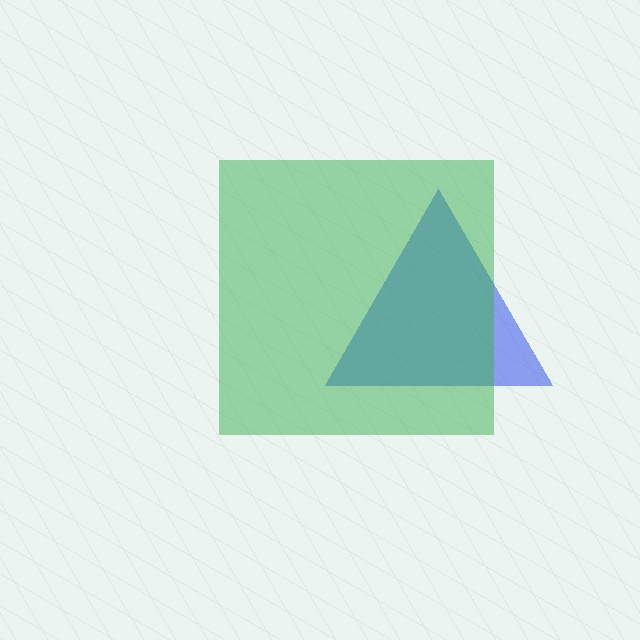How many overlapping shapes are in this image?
There are 2 overlapping shapes in the image.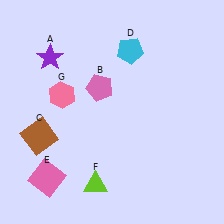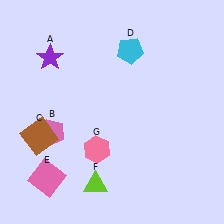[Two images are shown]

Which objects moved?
The objects that moved are: the pink pentagon (B), the pink hexagon (G).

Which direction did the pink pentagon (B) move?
The pink pentagon (B) moved left.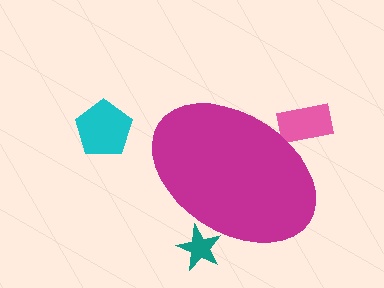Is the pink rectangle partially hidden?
Yes, the pink rectangle is partially hidden behind the magenta ellipse.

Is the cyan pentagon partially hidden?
No, the cyan pentagon is fully visible.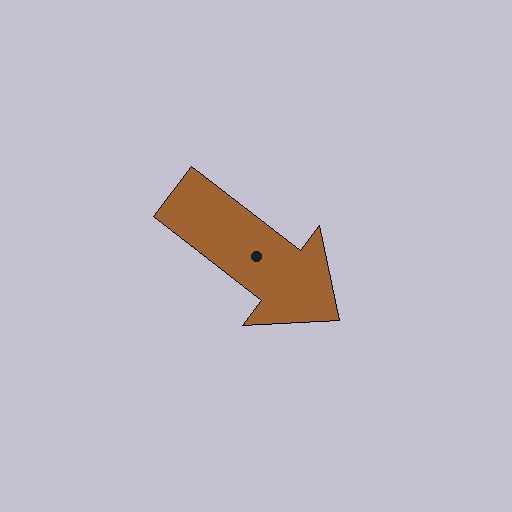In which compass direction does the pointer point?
Southeast.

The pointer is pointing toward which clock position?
Roughly 4 o'clock.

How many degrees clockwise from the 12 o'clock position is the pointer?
Approximately 128 degrees.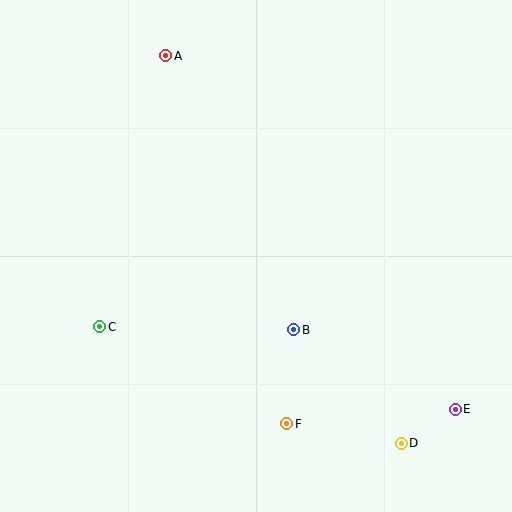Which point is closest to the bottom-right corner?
Point E is closest to the bottom-right corner.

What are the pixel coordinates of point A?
Point A is at (166, 56).